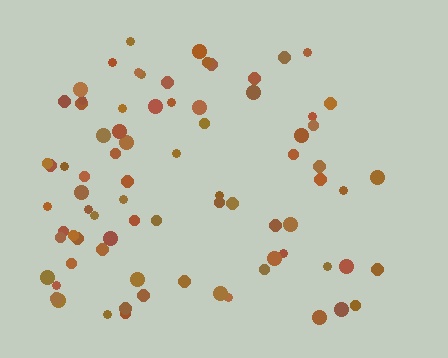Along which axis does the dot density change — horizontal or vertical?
Horizontal.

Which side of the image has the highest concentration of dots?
The left.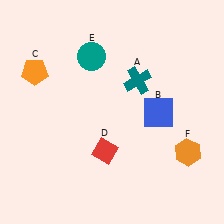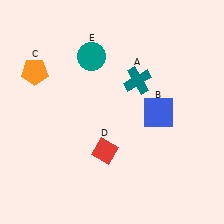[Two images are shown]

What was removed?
The orange hexagon (F) was removed in Image 2.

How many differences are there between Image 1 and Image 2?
There is 1 difference between the two images.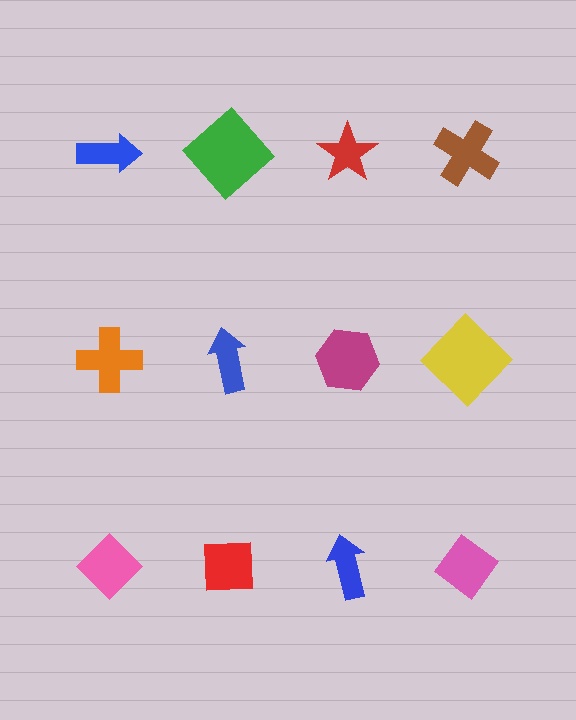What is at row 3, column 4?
A pink diamond.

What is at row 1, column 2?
A green diamond.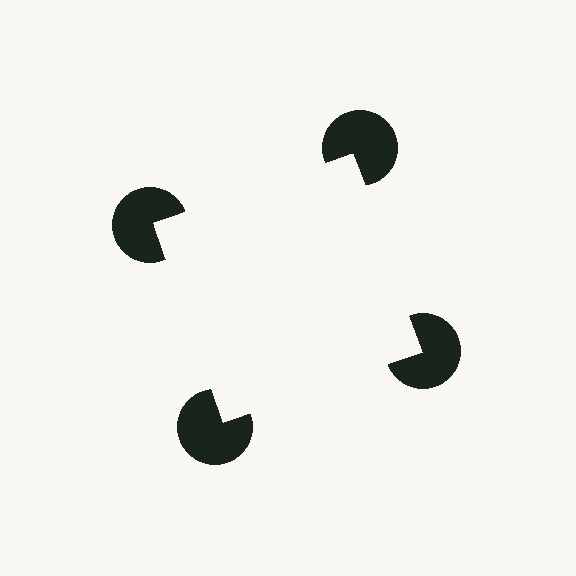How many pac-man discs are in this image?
There are 4 — one at each vertex of the illusory square.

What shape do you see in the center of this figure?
An illusory square — its edges are inferred from the aligned wedge cuts in the pac-man discs, not physically drawn.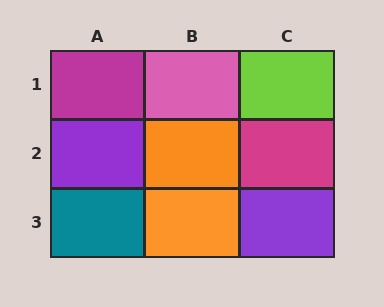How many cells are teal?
1 cell is teal.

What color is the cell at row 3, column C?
Purple.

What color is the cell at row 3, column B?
Orange.